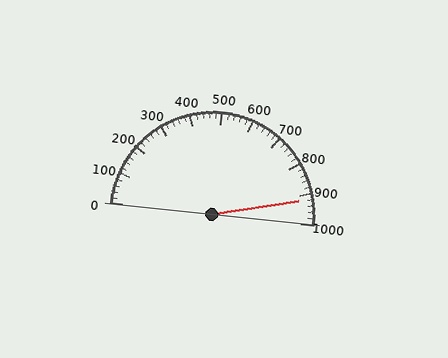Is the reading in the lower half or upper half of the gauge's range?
The reading is in the upper half of the range (0 to 1000).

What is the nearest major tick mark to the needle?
The nearest major tick mark is 900.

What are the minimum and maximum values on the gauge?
The gauge ranges from 0 to 1000.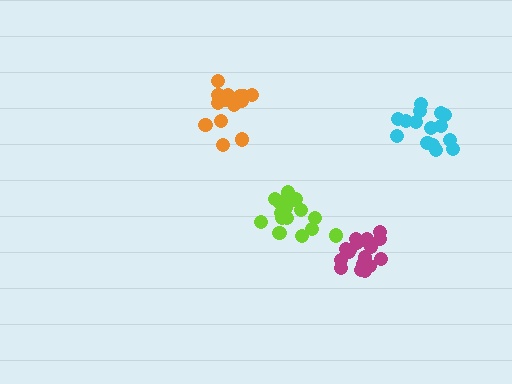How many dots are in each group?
Group 1: 19 dots, Group 2: 16 dots, Group 3: 18 dots, Group 4: 15 dots (68 total).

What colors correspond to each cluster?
The clusters are colored: lime, orange, magenta, cyan.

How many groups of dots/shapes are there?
There are 4 groups.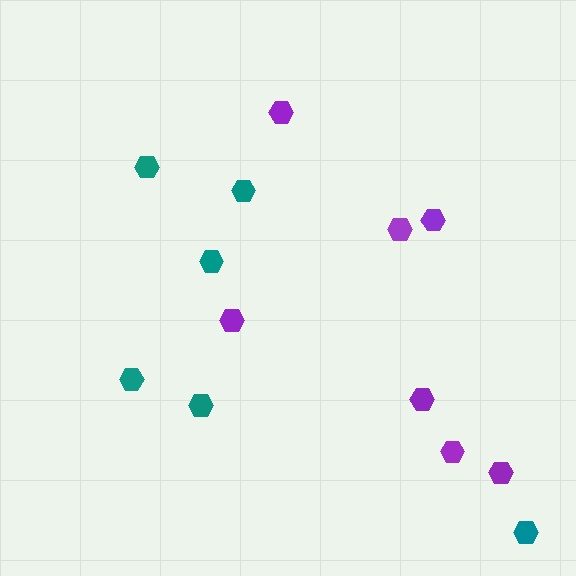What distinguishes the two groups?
There are 2 groups: one group of teal hexagons (6) and one group of purple hexagons (7).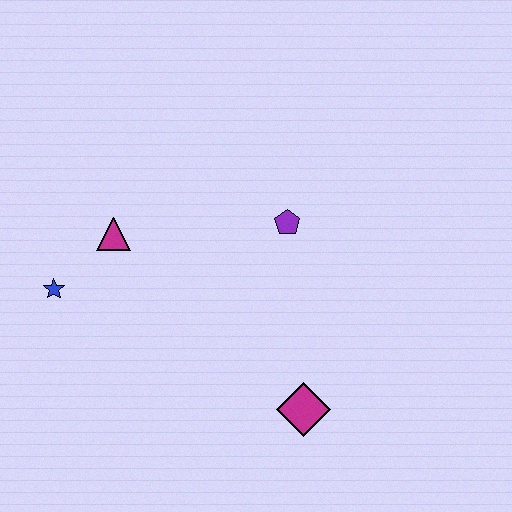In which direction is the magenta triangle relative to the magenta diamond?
The magenta triangle is to the left of the magenta diamond.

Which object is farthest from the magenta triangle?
The magenta diamond is farthest from the magenta triangle.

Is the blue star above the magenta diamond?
Yes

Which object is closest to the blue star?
The magenta triangle is closest to the blue star.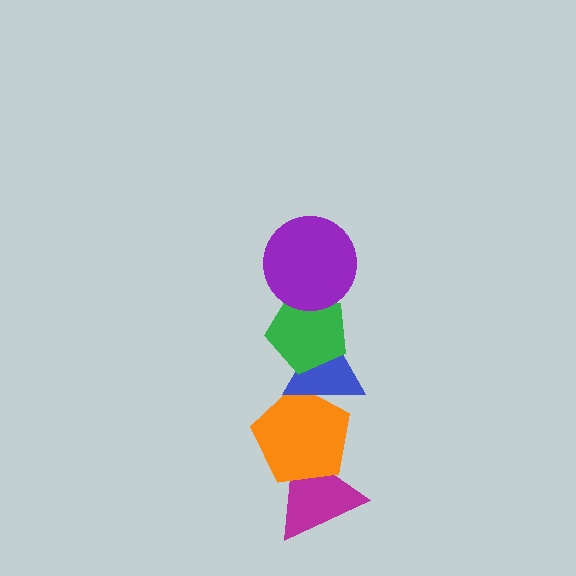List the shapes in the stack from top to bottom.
From top to bottom: the purple circle, the green pentagon, the blue triangle, the orange pentagon, the magenta triangle.